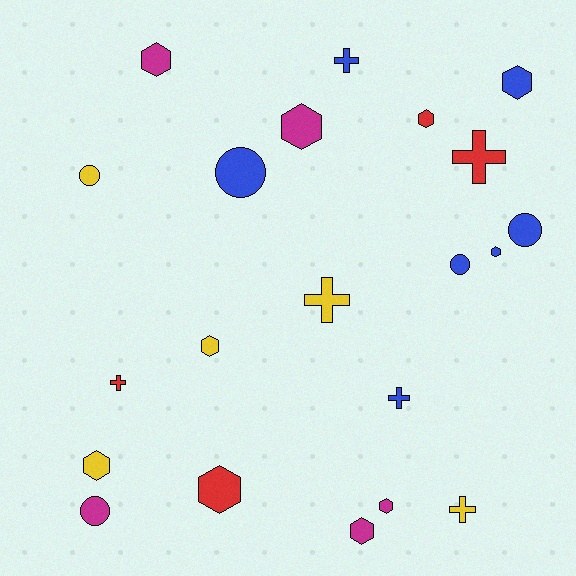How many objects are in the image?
There are 21 objects.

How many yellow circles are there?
There is 1 yellow circle.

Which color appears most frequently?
Blue, with 7 objects.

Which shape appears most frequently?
Hexagon, with 10 objects.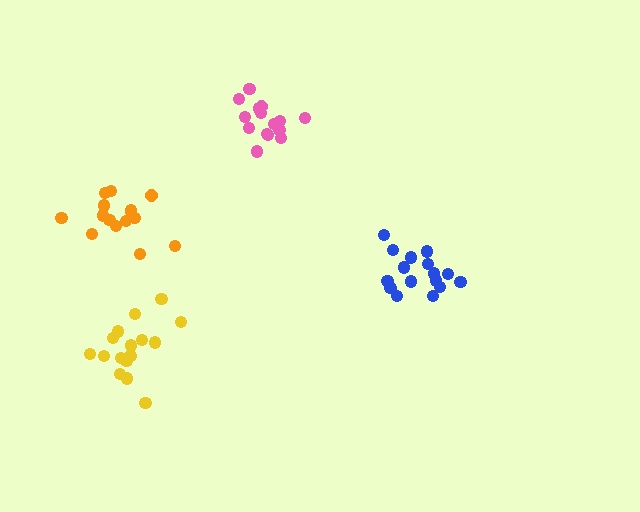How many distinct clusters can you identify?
There are 4 distinct clusters.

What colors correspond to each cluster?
The clusters are colored: blue, pink, orange, yellow.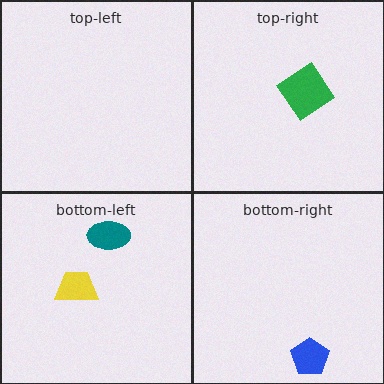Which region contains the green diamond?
The top-right region.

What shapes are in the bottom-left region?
The yellow trapezoid, the teal ellipse.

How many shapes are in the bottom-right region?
1.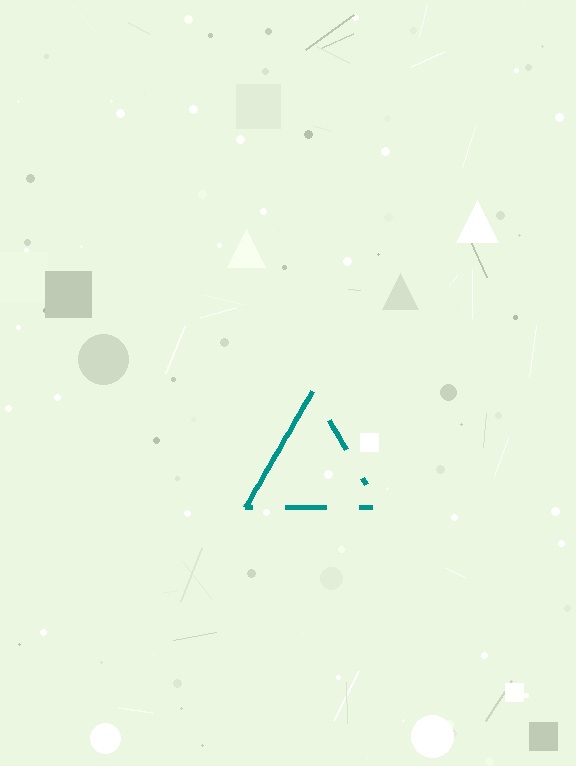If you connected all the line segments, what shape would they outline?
They would outline a triangle.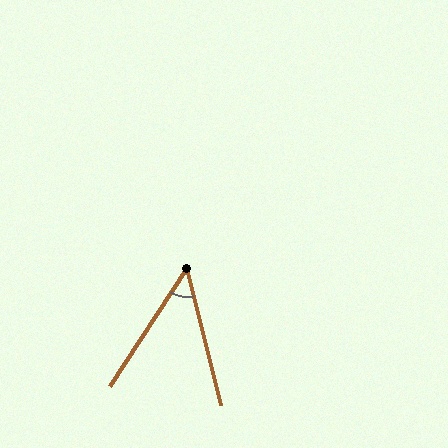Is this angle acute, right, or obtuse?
It is acute.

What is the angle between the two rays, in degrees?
Approximately 47 degrees.